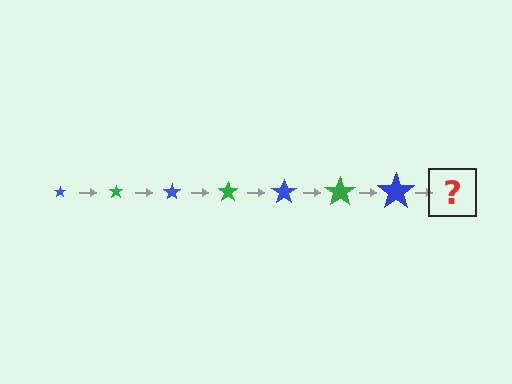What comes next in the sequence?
The next element should be a green star, larger than the previous one.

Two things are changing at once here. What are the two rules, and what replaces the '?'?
The two rules are that the star grows larger each step and the color cycles through blue and green. The '?' should be a green star, larger than the previous one.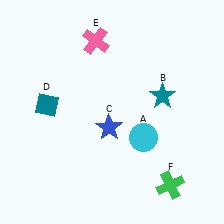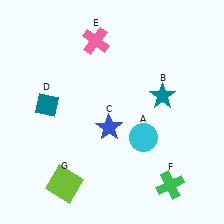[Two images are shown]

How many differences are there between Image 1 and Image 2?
There is 1 difference between the two images.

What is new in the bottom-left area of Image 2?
A lime square (G) was added in the bottom-left area of Image 2.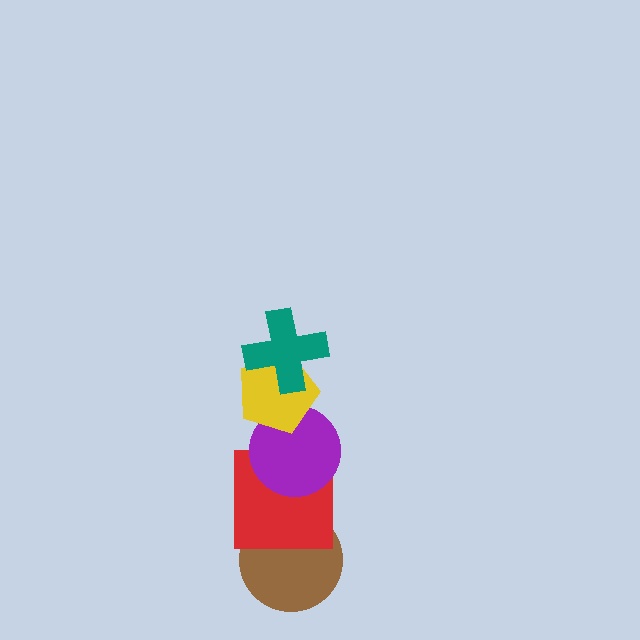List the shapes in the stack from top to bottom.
From top to bottom: the teal cross, the yellow pentagon, the purple circle, the red square, the brown circle.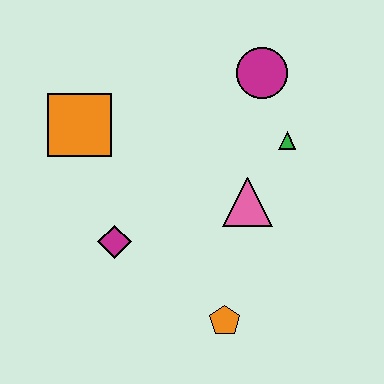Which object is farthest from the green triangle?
The orange square is farthest from the green triangle.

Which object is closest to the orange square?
The magenta diamond is closest to the orange square.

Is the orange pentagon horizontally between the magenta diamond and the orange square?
No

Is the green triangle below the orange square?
Yes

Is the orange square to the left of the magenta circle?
Yes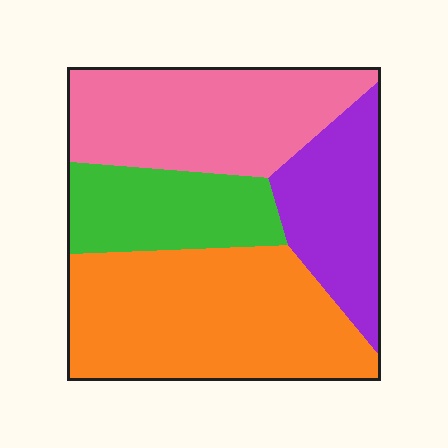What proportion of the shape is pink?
Pink covers 28% of the shape.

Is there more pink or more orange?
Orange.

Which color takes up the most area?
Orange, at roughly 35%.